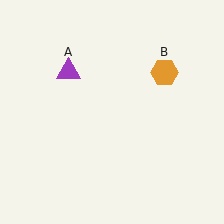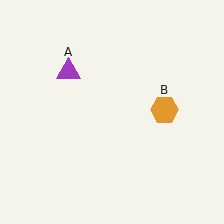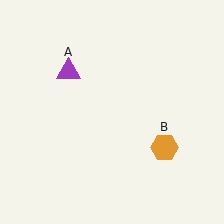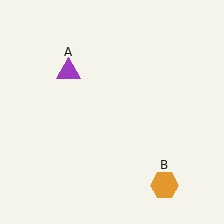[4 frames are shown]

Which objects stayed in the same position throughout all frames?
Purple triangle (object A) remained stationary.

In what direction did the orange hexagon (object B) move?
The orange hexagon (object B) moved down.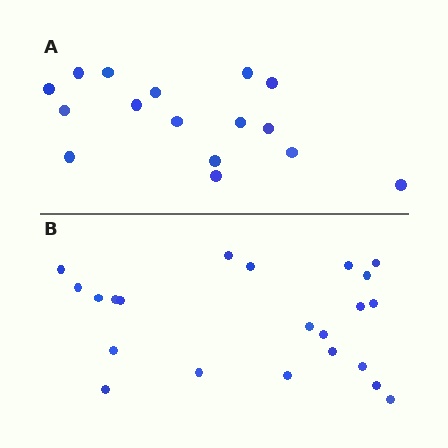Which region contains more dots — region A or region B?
Region B (the bottom region) has more dots.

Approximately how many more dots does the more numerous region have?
Region B has about 6 more dots than region A.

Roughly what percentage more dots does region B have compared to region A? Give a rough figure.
About 40% more.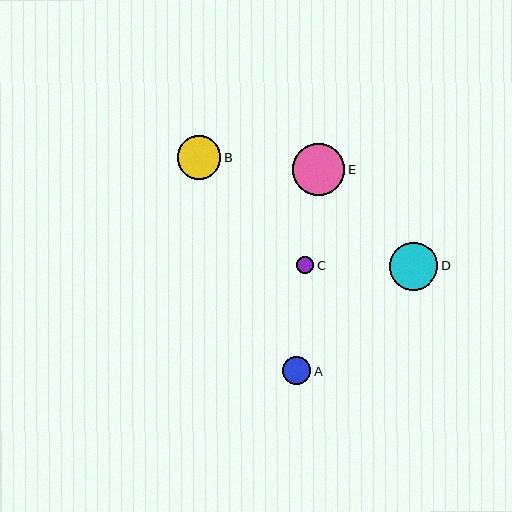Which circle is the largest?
Circle E is the largest with a size of approximately 53 pixels.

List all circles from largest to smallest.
From largest to smallest: E, D, B, A, C.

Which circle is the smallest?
Circle C is the smallest with a size of approximately 17 pixels.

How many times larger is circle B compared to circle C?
Circle B is approximately 2.5 times the size of circle C.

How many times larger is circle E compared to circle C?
Circle E is approximately 3.0 times the size of circle C.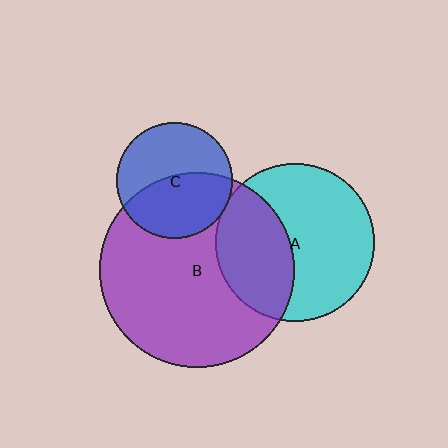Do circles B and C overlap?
Yes.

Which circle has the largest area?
Circle B (purple).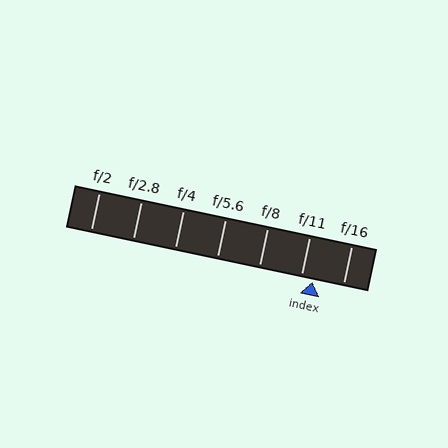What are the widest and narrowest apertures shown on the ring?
The widest aperture shown is f/2 and the narrowest is f/16.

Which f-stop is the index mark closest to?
The index mark is closest to f/11.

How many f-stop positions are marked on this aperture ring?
There are 7 f-stop positions marked.